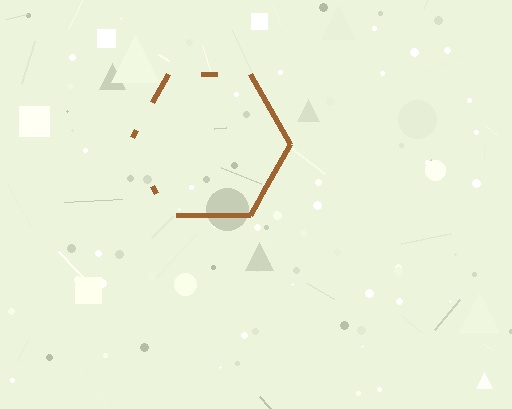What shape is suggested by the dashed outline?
The dashed outline suggests a hexagon.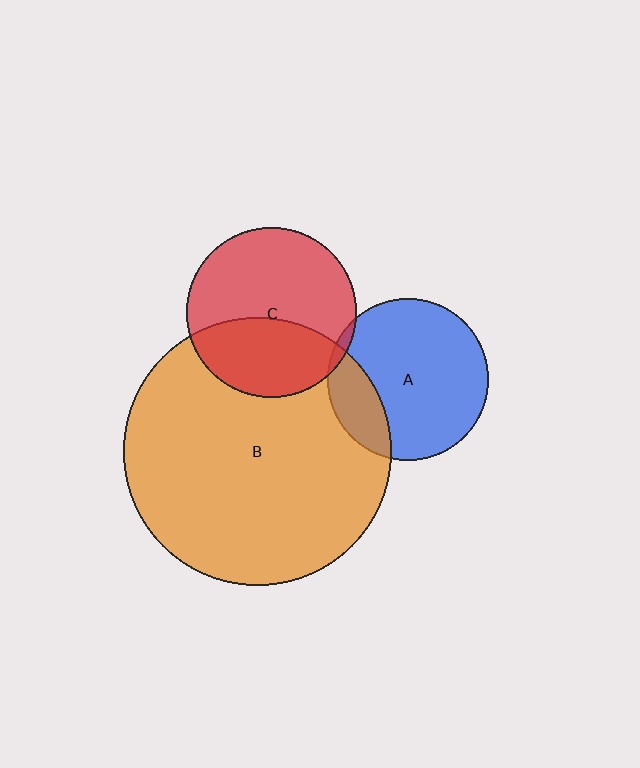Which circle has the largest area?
Circle B (orange).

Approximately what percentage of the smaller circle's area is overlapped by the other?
Approximately 20%.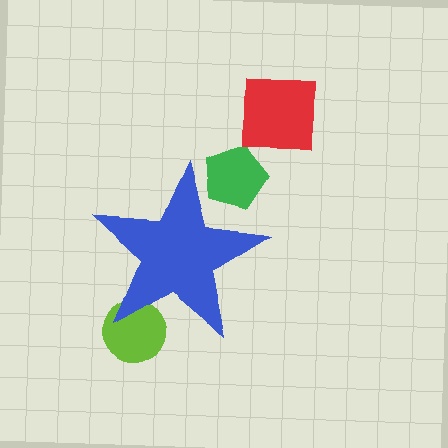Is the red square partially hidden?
No, the red square is fully visible.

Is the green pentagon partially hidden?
Yes, the green pentagon is partially hidden behind the blue star.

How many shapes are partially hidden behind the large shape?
2 shapes are partially hidden.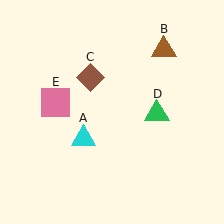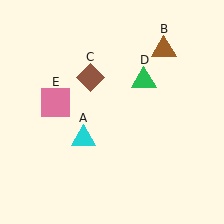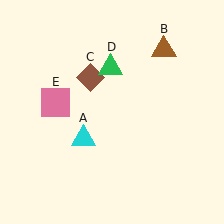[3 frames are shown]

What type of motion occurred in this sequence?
The green triangle (object D) rotated counterclockwise around the center of the scene.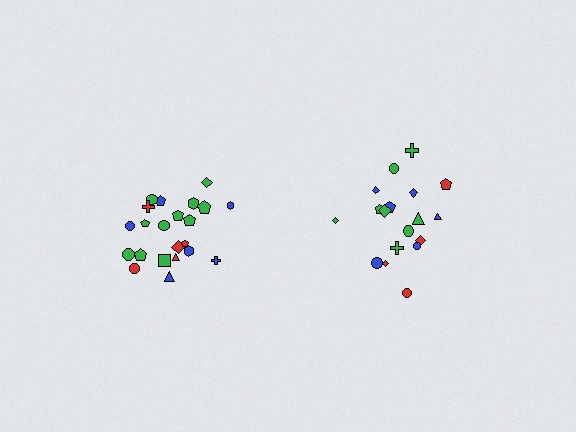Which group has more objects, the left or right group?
The left group.